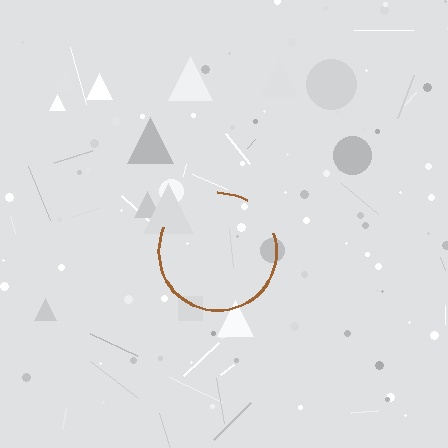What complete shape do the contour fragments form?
The contour fragments form a circle.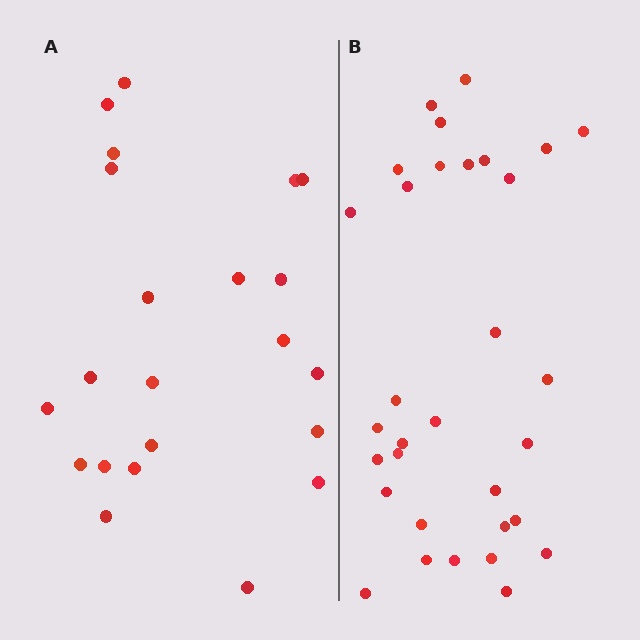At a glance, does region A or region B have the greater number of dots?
Region B (the right region) has more dots.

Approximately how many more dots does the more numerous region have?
Region B has roughly 10 or so more dots than region A.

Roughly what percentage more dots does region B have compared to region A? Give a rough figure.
About 45% more.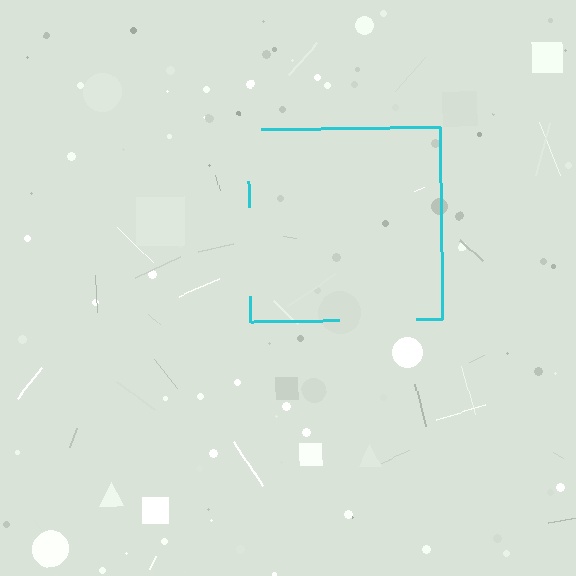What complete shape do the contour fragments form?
The contour fragments form a square.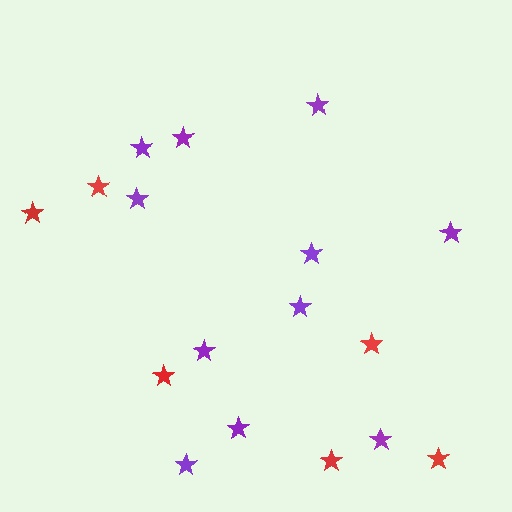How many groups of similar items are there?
There are 2 groups: one group of purple stars (11) and one group of red stars (6).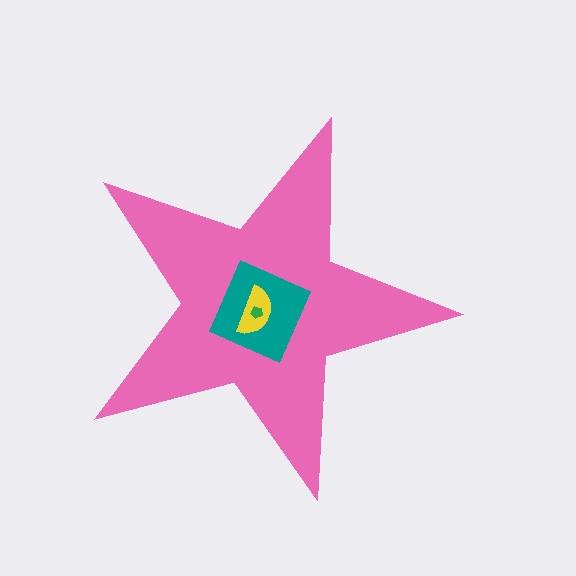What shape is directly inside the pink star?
The teal diamond.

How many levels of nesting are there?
4.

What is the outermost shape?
The pink star.